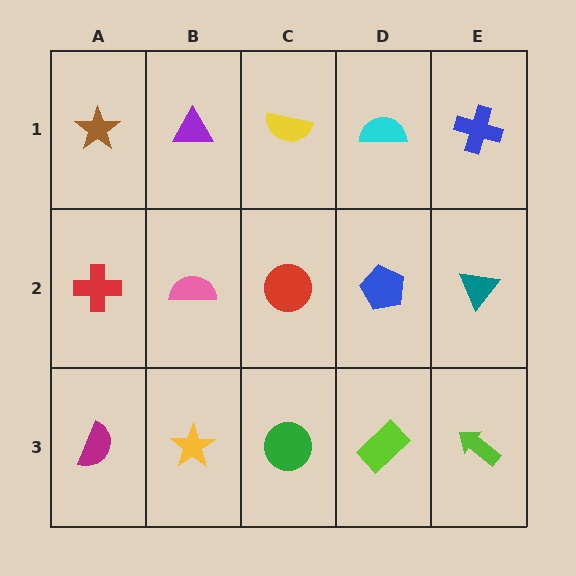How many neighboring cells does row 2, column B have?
4.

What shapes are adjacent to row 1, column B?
A pink semicircle (row 2, column B), a brown star (row 1, column A), a yellow semicircle (row 1, column C).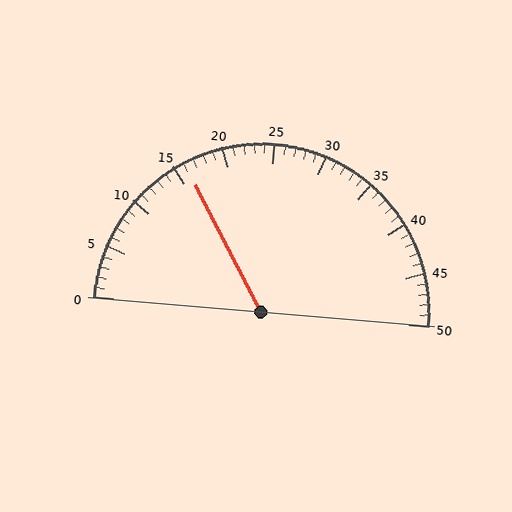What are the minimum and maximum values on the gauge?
The gauge ranges from 0 to 50.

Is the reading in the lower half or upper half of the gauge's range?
The reading is in the lower half of the range (0 to 50).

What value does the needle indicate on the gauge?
The needle indicates approximately 16.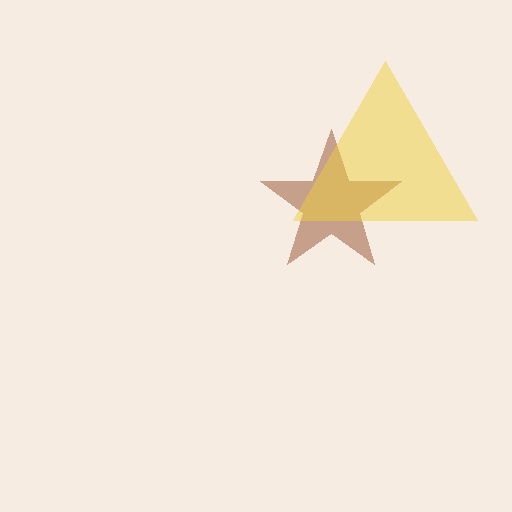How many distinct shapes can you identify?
There are 2 distinct shapes: a brown star, a yellow triangle.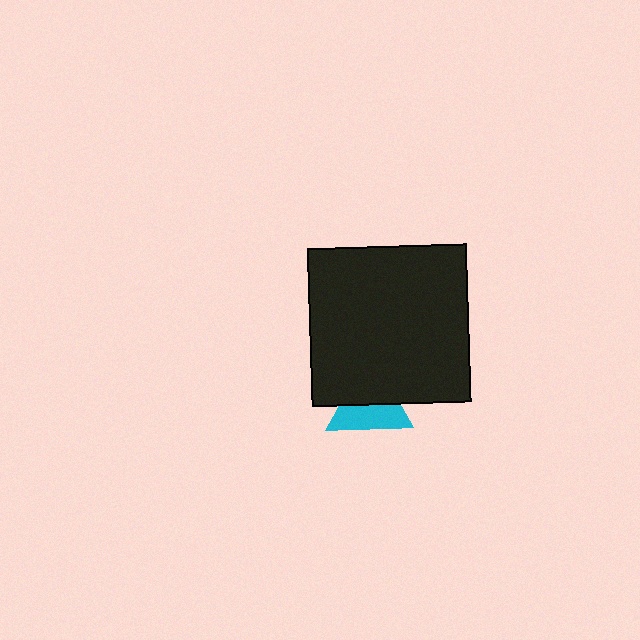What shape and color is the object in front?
The object in front is a black square.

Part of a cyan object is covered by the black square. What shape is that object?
It is a triangle.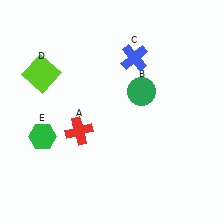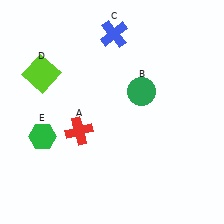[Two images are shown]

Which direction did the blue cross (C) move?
The blue cross (C) moved up.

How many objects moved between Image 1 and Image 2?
1 object moved between the two images.